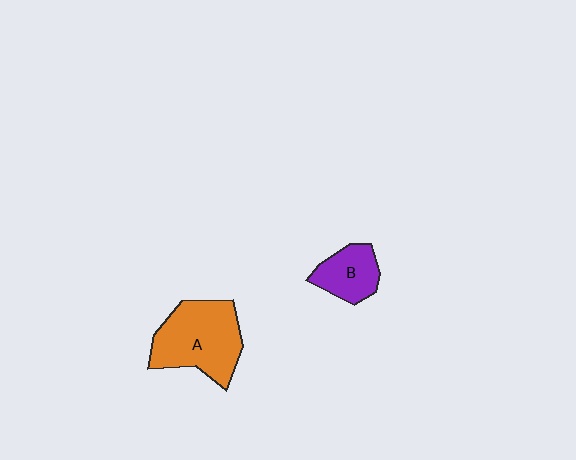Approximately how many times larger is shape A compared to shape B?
Approximately 1.9 times.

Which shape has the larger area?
Shape A (orange).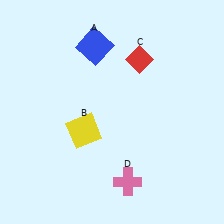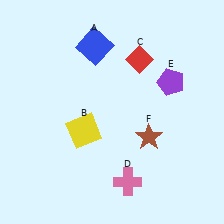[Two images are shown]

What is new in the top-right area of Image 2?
A purple pentagon (E) was added in the top-right area of Image 2.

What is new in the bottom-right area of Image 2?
A brown star (F) was added in the bottom-right area of Image 2.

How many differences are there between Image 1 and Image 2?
There are 2 differences between the two images.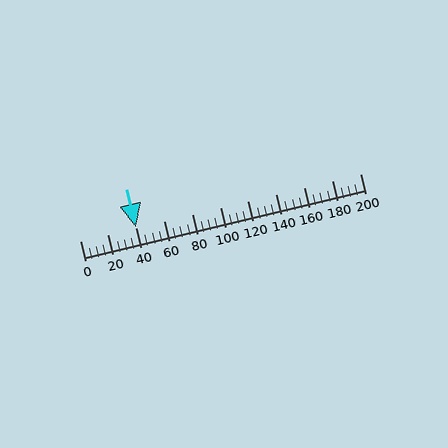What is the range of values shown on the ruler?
The ruler shows values from 0 to 200.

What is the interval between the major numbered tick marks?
The major tick marks are spaced 20 units apart.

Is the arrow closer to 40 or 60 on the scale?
The arrow is closer to 40.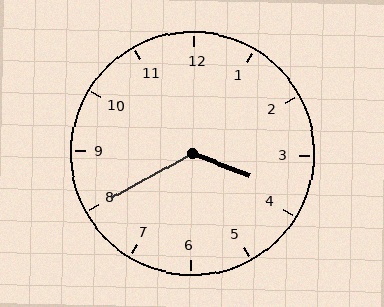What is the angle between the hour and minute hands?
Approximately 130 degrees.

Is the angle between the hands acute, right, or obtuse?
It is obtuse.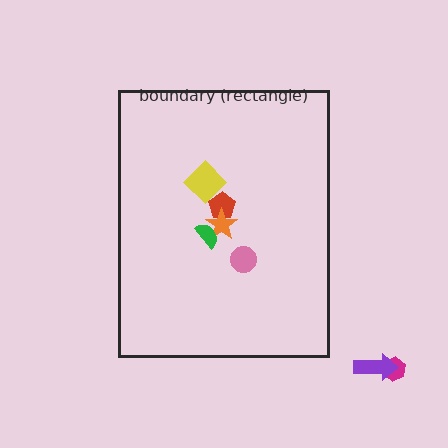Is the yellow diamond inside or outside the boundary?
Inside.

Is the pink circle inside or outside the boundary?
Inside.